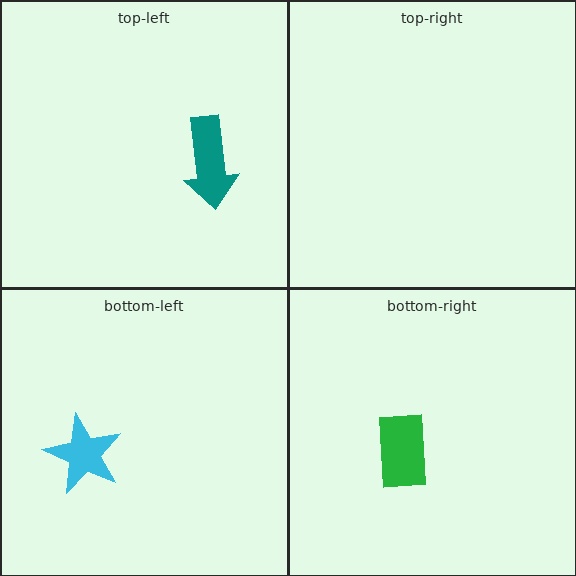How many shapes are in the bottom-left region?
1.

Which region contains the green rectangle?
The bottom-right region.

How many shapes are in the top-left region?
1.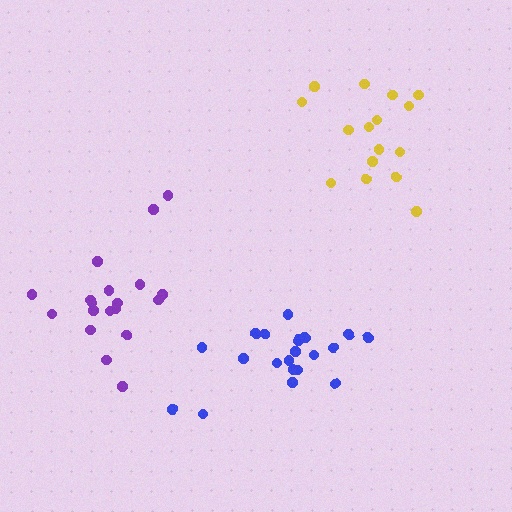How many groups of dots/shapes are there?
There are 3 groups.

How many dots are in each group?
Group 1: 19 dots, Group 2: 16 dots, Group 3: 21 dots (56 total).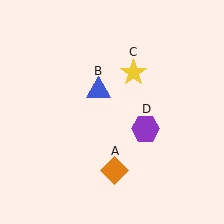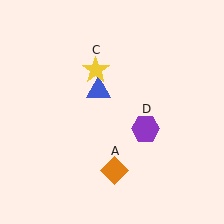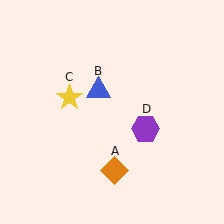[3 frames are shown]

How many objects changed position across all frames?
1 object changed position: yellow star (object C).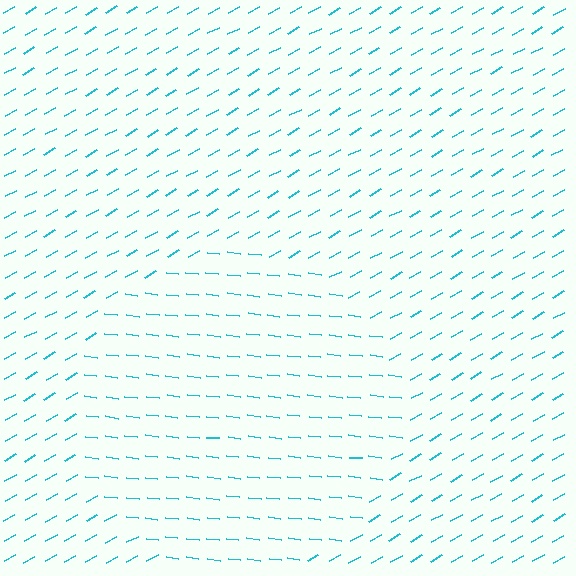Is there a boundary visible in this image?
Yes, there is a texture boundary formed by a change in line orientation.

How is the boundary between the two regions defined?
The boundary is defined purely by a change in line orientation (approximately 36 degrees difference). All lines are the same color and thickness.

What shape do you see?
I see a circle.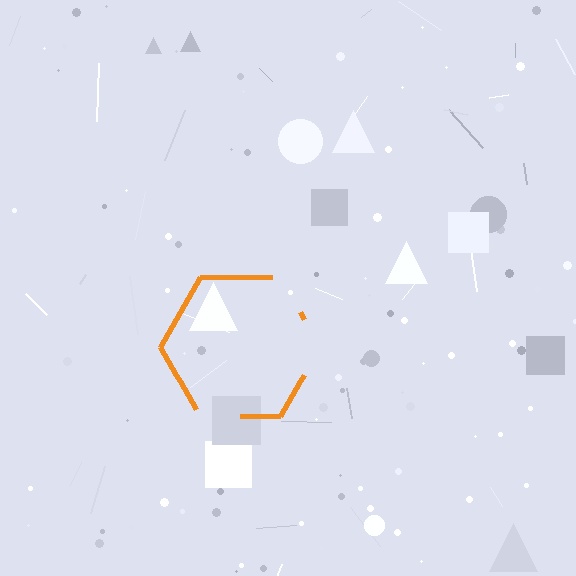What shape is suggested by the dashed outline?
The dashed outline suggests a hexagon.